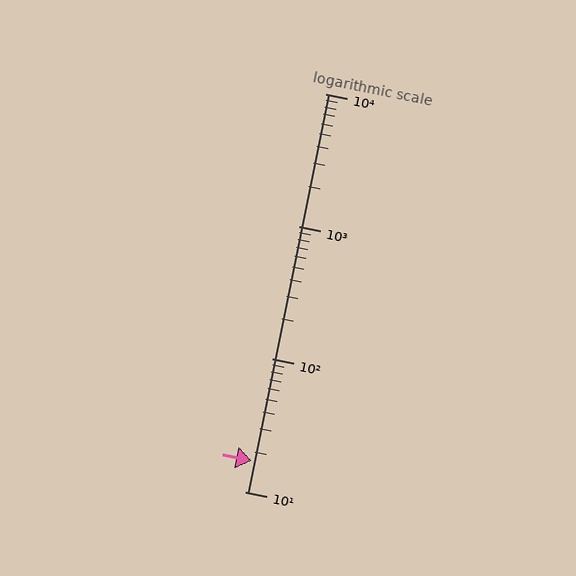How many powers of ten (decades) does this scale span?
The scale spans 3 decades, from 10 to 10000.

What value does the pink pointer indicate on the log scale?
The pointer indicates approximately 17.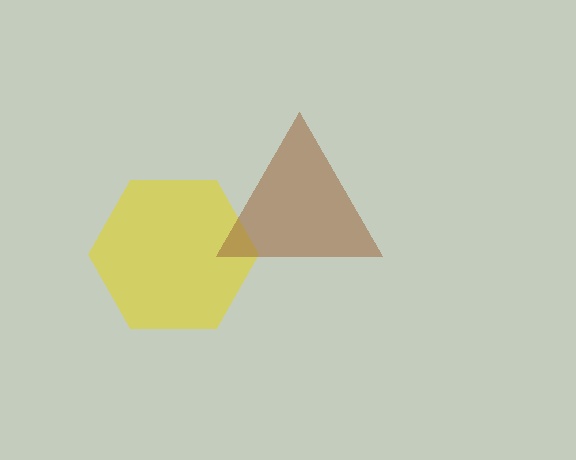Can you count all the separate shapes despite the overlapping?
Yes, there are 2 separate shapes.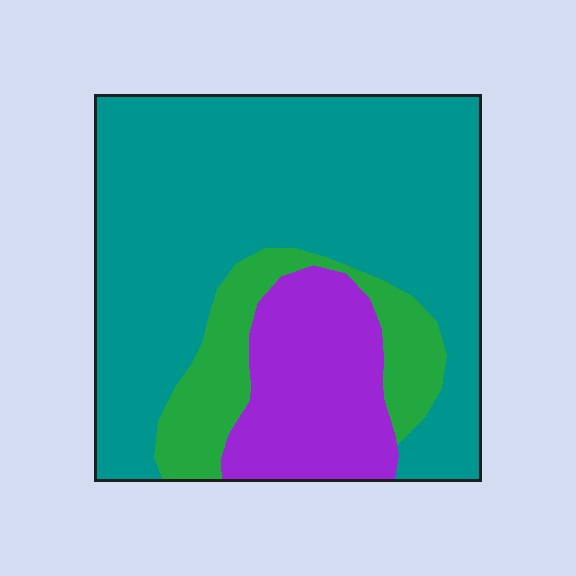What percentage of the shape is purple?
Purple takes up about one fifth (1/5) of the shape.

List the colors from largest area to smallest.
From largest to smallest: teal, purple, green.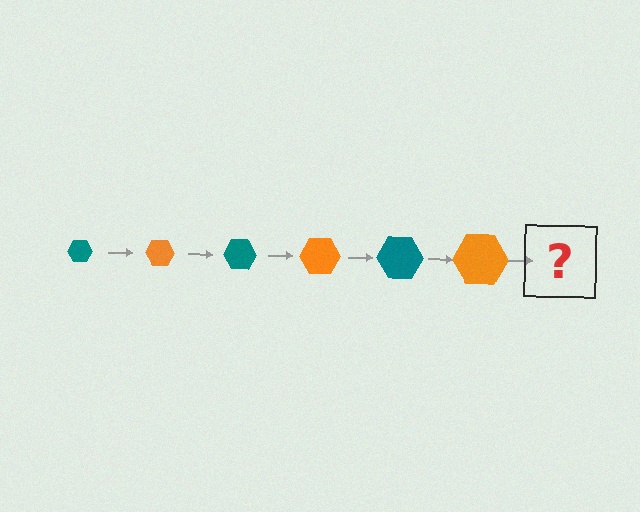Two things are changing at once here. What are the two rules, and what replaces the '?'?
The two rules are that the hexagon grows larger each step and the color cycles through teal and orange. The '?' should be a teal hexagon, larger than the previous one.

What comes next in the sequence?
The next element should be a teal hexagon, larger than the previous one.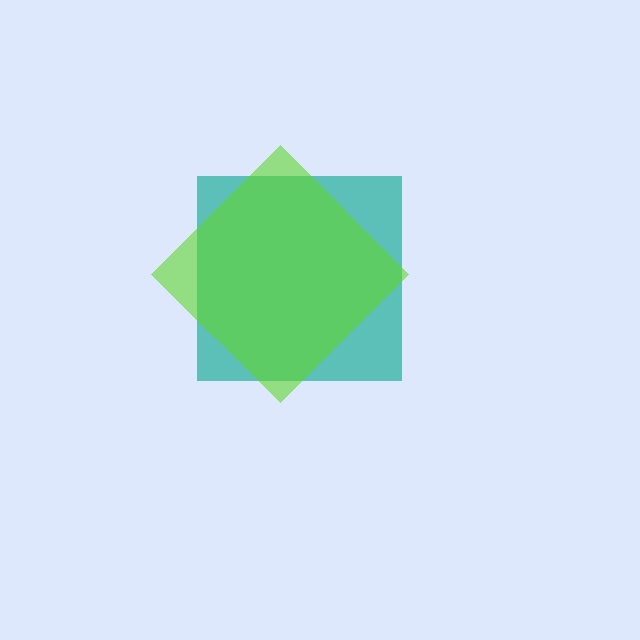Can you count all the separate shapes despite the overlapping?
Yes, there are 2 separate shapes.